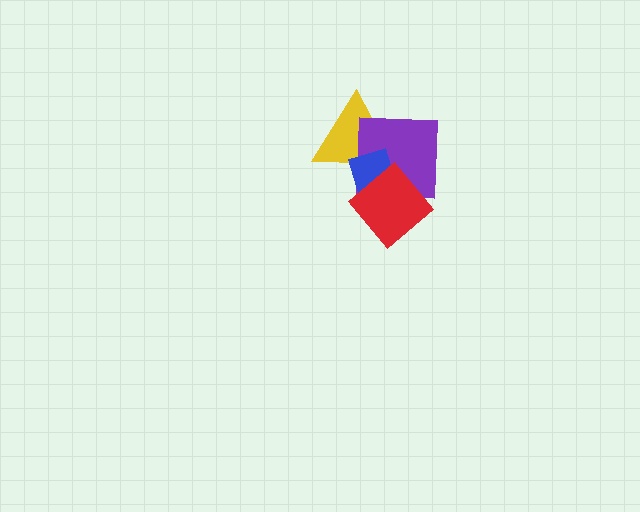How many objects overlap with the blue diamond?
3 objects overlap with the blue diamond.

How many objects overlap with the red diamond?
3 objects overlap with the red diamond.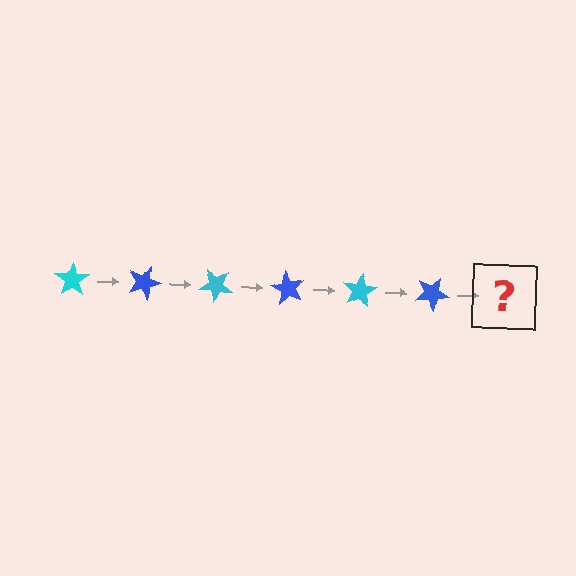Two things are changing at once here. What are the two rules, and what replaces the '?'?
The two rules are that it rotates 20 degrees each step and the color cycles through cyan and blue. The '?' should be a cyan star, rotated 120 degrees from the start.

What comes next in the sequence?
The next element should be a cyan star, rotated 120 degrees from the start.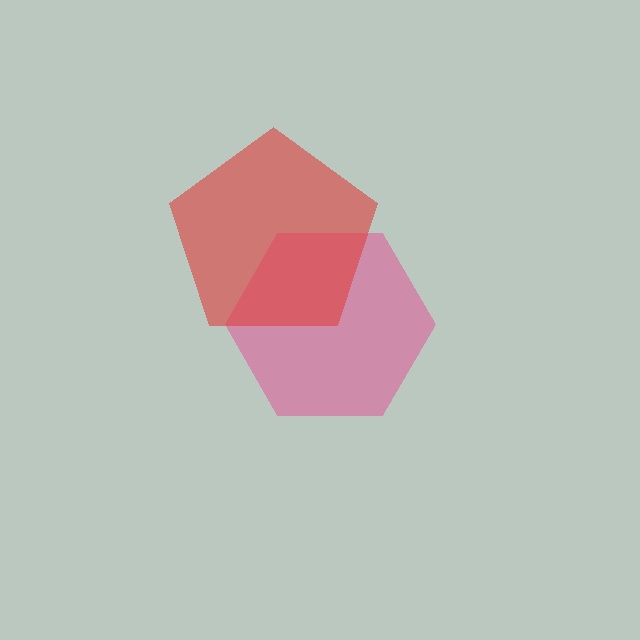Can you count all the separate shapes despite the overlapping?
Yes, there are 2 separate shapes.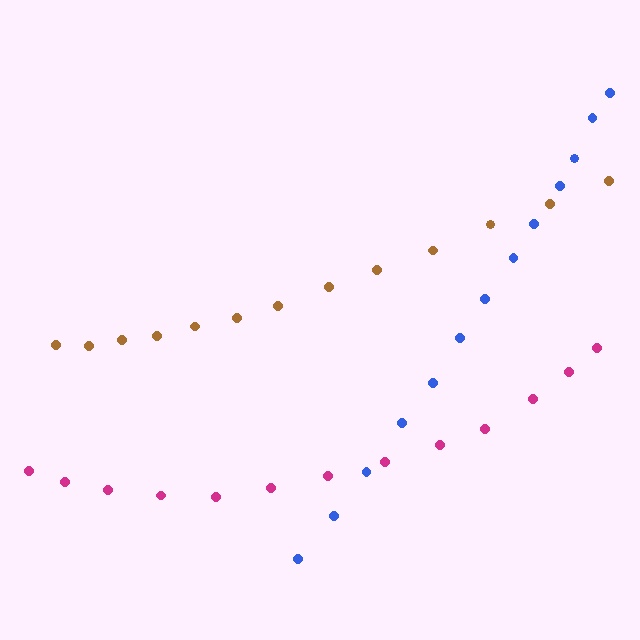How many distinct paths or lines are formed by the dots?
There are 3 distinct paths.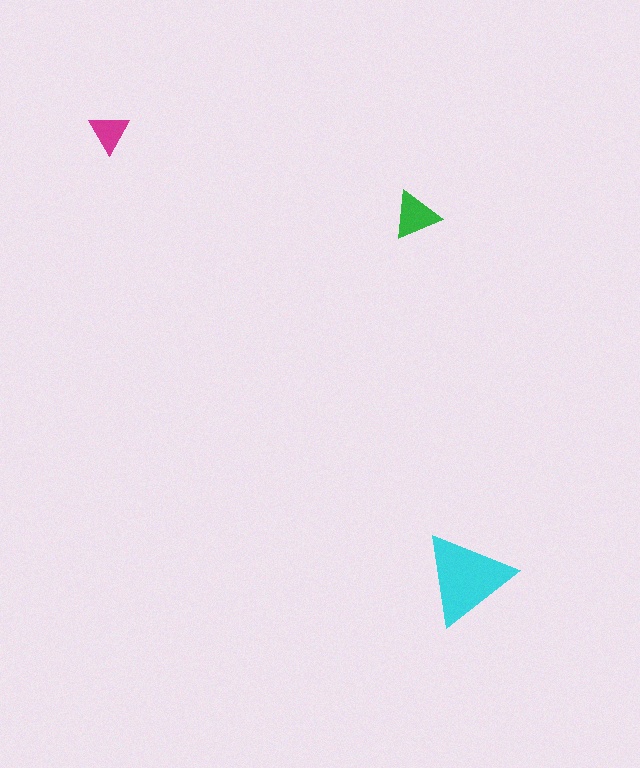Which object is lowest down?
The cyan triangle is bottommost.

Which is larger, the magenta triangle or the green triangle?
The green one.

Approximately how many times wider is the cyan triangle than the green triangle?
About 2 times wider.